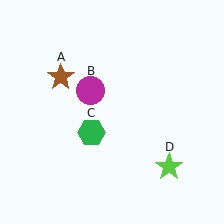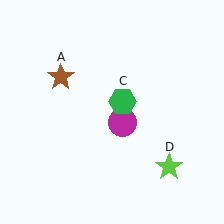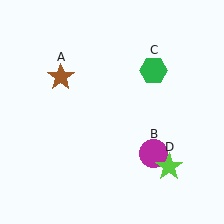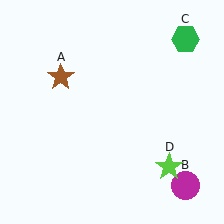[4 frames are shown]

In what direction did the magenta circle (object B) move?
The magenta circle (object B) moved down and to the right.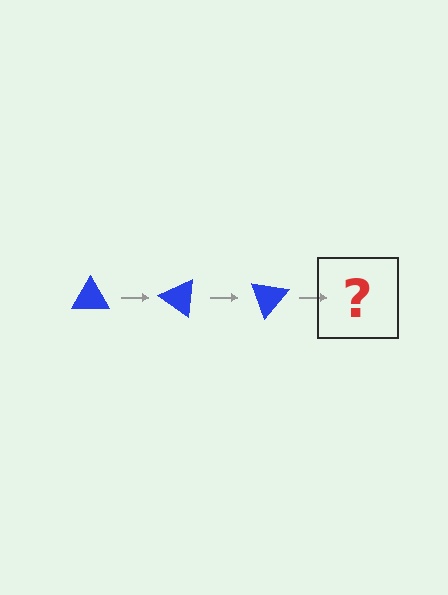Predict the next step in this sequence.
The next step is a blue triangle rotated 105 degrees.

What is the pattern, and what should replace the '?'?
The pattern is that the triangle rotates 35 degrees each step. The '?' should be a blue triangle rotated 105 degrees.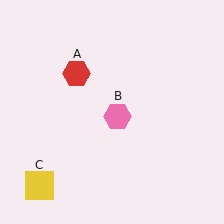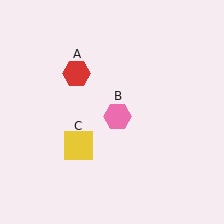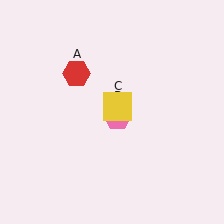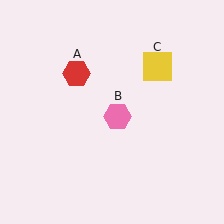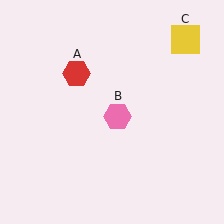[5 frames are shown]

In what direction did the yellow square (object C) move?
The yellow square (object C) moved up and to the right.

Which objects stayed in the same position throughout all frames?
Red hexagon (object A) and pink hexagon (object B) remained stationary.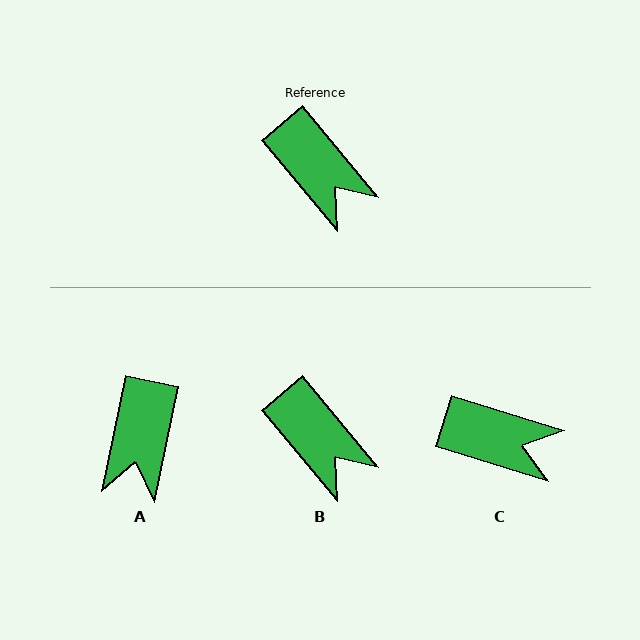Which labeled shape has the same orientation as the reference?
B.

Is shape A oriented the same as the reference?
No, it is off by about 51 degrees.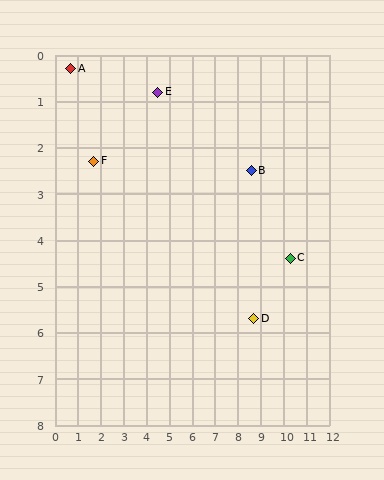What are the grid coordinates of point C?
Point C is at approximately (10.3, 4.4).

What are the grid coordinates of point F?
Point F is at approximately (1.7, 2.3).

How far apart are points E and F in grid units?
Points E and F are about 3.2 grid units apart.